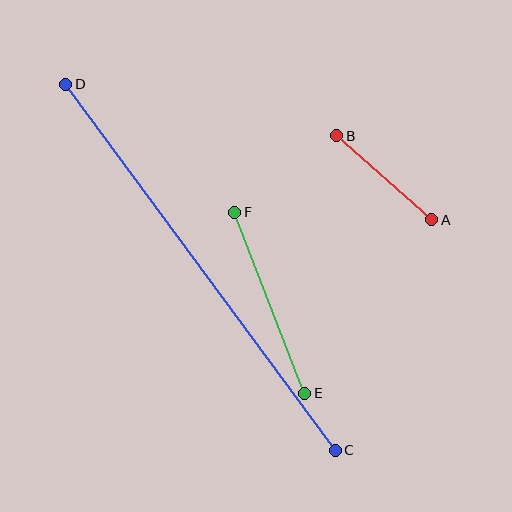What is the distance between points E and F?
The distance is approximately 194 pixels.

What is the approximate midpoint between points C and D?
The midpoint is at approximately (201, 267) pixels.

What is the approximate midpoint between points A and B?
The midpoint is at approximately (384, 178) pixels.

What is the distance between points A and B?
The distance is approximately 127 pixels.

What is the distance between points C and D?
The distance is approximately 454 pixels.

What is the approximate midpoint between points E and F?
The midpoint is at approximately (270, 303) pixels.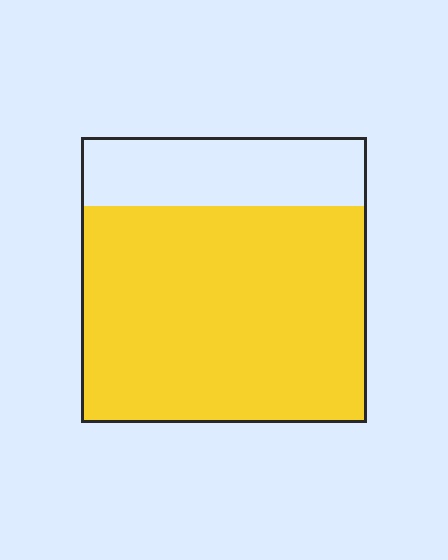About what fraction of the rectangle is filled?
About three quarters (3/4).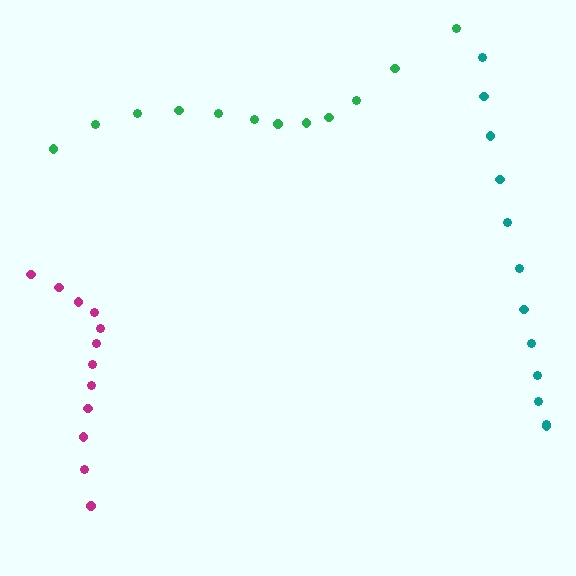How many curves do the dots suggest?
There are 3 distinct paths.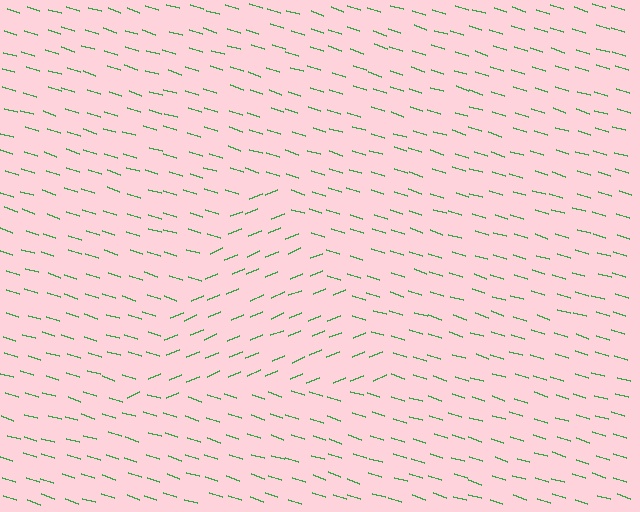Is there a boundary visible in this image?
Yes, there is a texture boundary formed by a change in line orientation.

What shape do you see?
I see a triangle.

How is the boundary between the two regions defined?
The boundary is defined purely by a change in line orientation (approximately 39 degrees difference). All lines are the same color and thickness.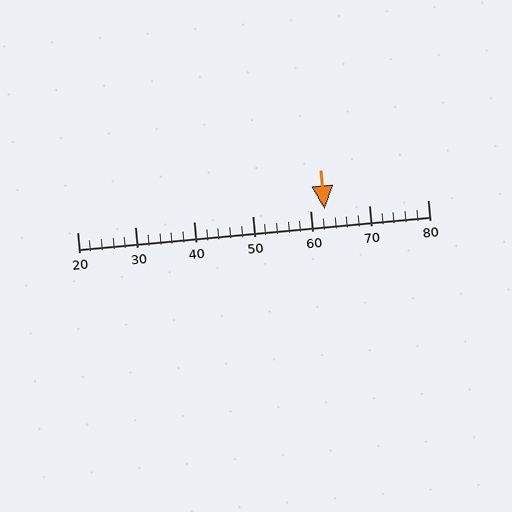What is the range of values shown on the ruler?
The ruler shows values from 20 to 80.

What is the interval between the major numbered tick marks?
The major tick marks are spaced 10 units apart.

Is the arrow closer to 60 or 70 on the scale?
The arrow is closer to 60.